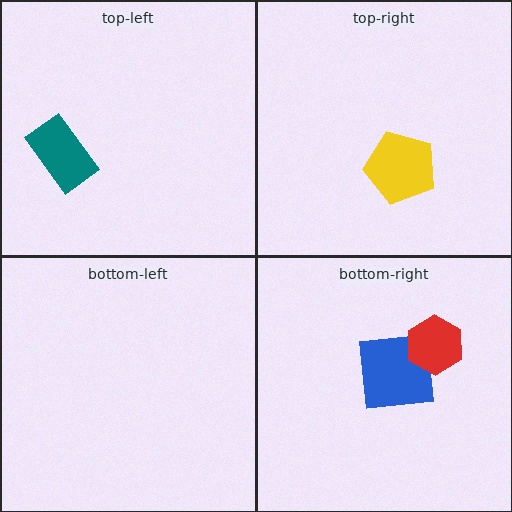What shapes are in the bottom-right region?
The blue square, the red hexagon.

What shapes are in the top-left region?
The teal rectangle.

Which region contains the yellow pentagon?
The top-right region.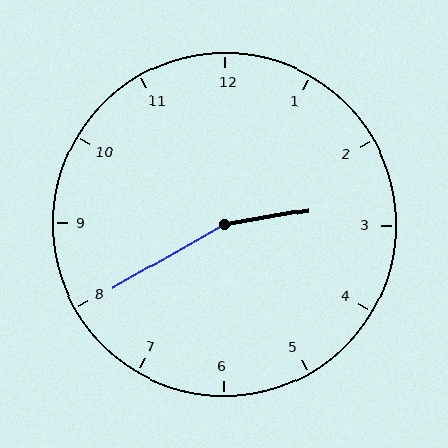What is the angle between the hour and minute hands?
Approximately 160 degrees.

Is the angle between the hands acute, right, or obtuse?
It is obtuse.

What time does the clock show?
2:40.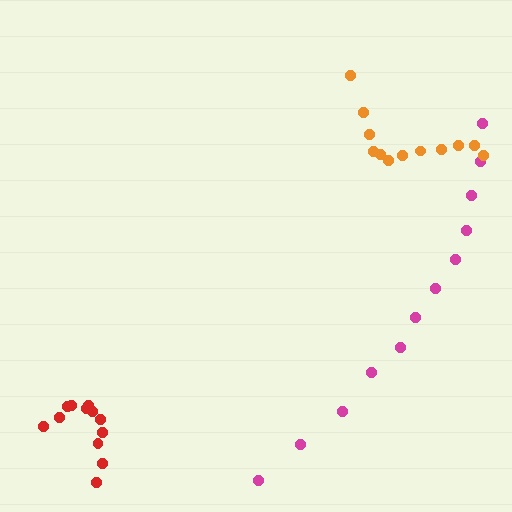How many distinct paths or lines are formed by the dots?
There are 3 distinct paths.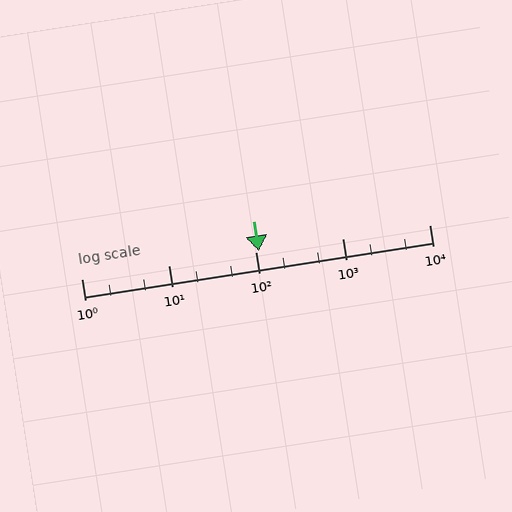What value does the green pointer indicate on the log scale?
The pointer indicates approximately 110.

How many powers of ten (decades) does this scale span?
The scale spans 4 decades, from 1 to 10000.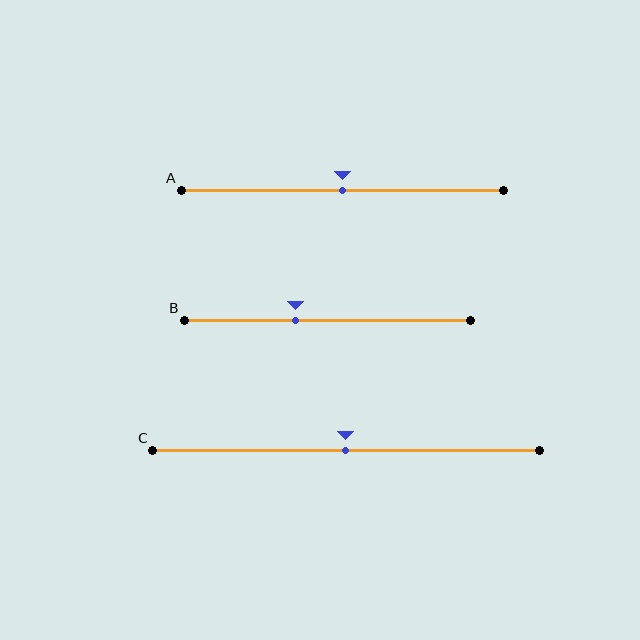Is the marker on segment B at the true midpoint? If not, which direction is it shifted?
No, the marker on segment B is shifted to the left by about 11% of the segment length.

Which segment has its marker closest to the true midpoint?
Segment A has its marker closest to the true midpoint.